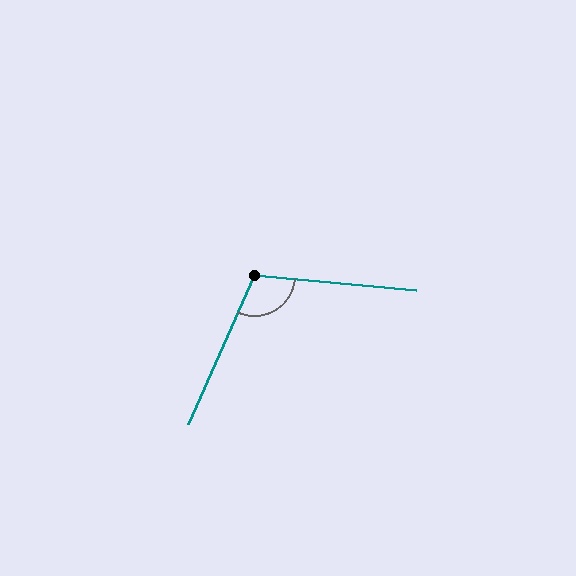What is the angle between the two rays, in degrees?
Approximately 109 degrees.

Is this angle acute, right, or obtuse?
It is obtuse.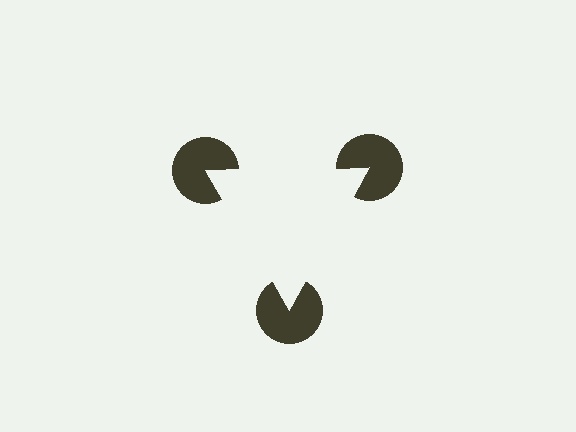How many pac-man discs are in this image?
There are 3 — one at each vertex of the illusory triangle.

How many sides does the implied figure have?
3 sides.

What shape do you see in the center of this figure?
An illusory triangle — its edges are inferred from the aligned wedge cuts in the pac-man discs, not physically drawn.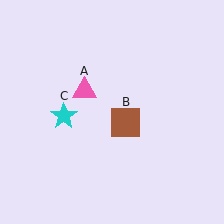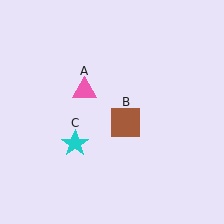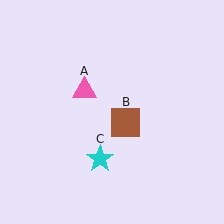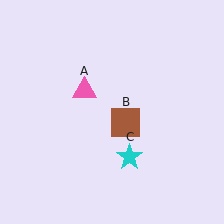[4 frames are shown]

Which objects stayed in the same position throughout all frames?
Pink triangle (object A) and brown square (object B) remained stationary.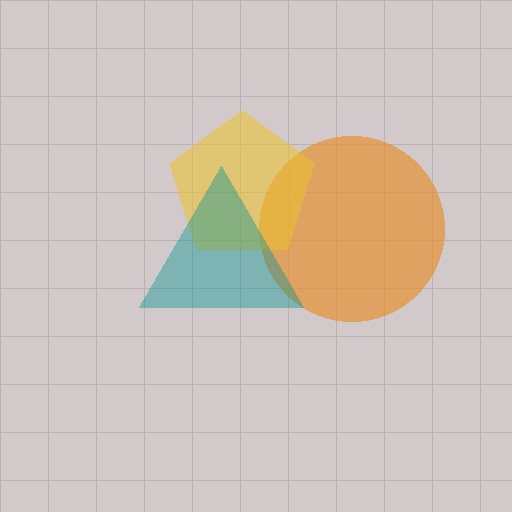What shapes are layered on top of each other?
The layered shapes are: an orange circle, a yellow pentagon, a teal triangle.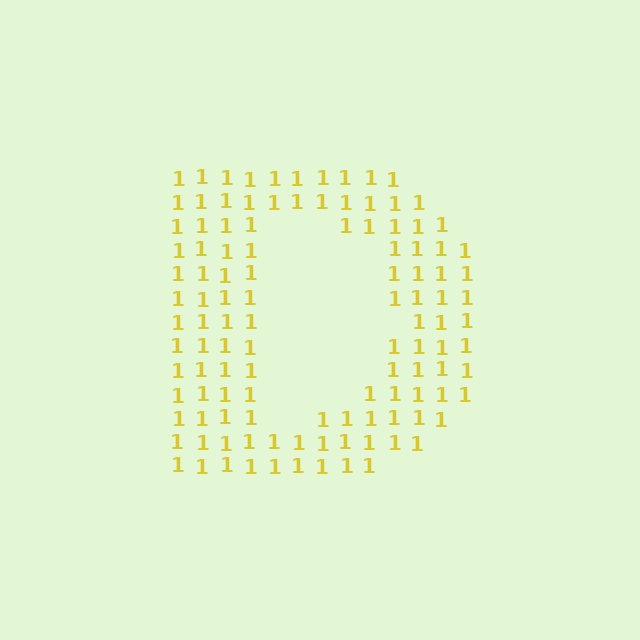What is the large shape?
The large shape is the letter D.